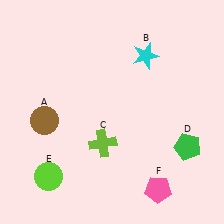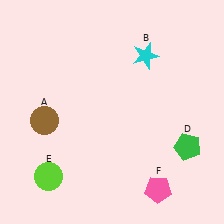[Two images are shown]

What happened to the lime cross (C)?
The lime cross (C) was removed in Image 2. It was in the bottom-left area of Image 1.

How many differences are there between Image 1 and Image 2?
There is 1 difference between the two images.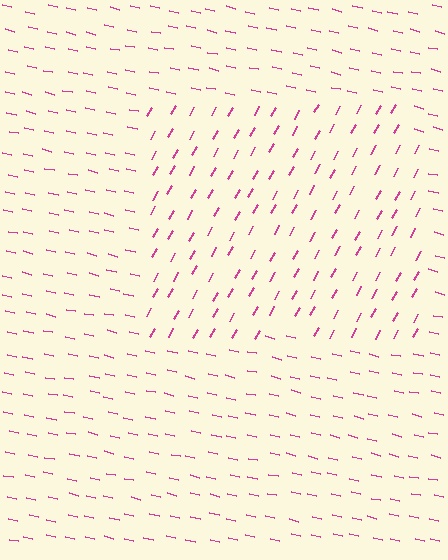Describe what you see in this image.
The image is filled with small magenta line segments. A rectangle region in the image has lines oriented differently from the surrounding lines, creating a visible texture boundary.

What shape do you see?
I see a rectangle.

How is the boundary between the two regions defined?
The boundary is defined purely by a change in line orientation (approximately 74 degrees difference). All lines are the same color and thickness.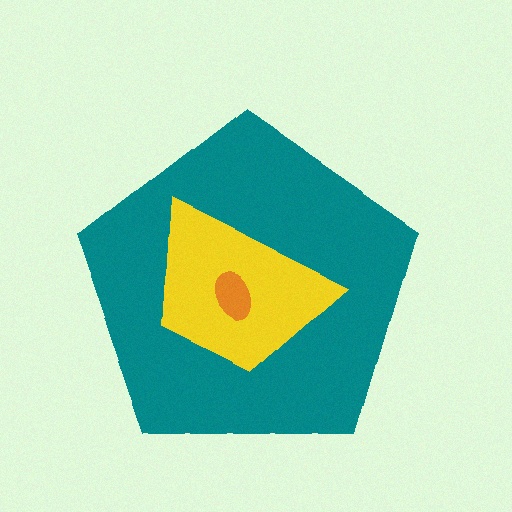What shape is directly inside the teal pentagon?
The yellow trapezoid.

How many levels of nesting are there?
3.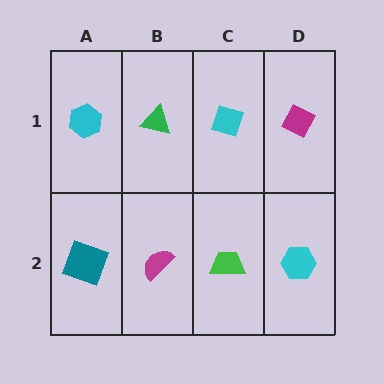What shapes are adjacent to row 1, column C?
A green trapezoid (row 2, column C), a green triangle (row 1, column B), a magenta diamond (row 1, column D).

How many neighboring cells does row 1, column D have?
2.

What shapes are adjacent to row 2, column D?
A magenta diamond (row 1, column D), a green trapezoid (row 2, column C).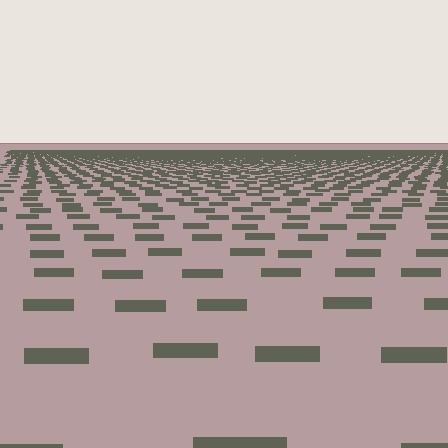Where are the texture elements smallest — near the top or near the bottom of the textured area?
Near the top.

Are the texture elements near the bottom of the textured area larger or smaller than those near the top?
Larger. Near the bottom, elements are closer to the viewer and appear at a bigger on-screen size.